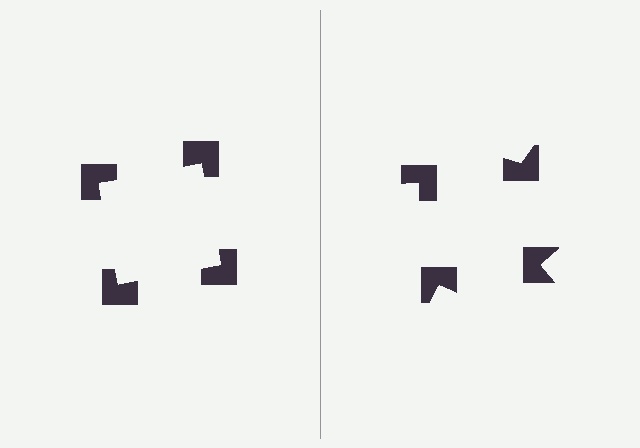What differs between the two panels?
The notched squares are positioned identically on both sides; only the wedge orientations differ. On the left they align to a square; on the right they are misaligned.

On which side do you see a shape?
An illusory square appears on the left side. On the right side the wedge cuts are rotated, so no coherent shape forms.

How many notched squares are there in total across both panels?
8 — 4 on each side.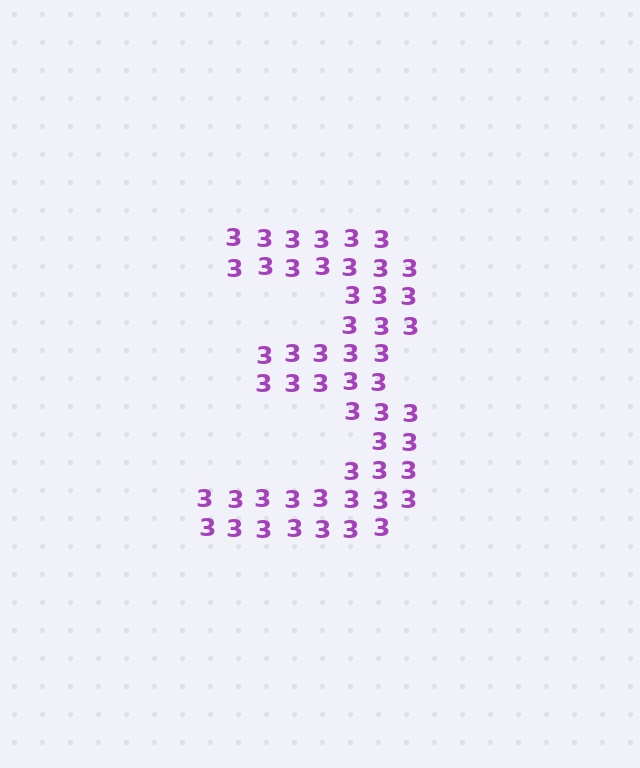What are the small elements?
The small elements are digit 3's.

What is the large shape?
The large shape is the digit 3.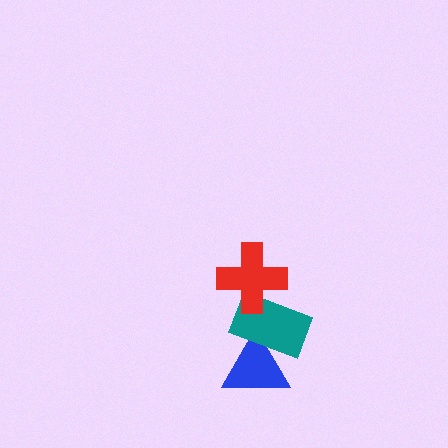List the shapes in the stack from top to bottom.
From top to bottom: the red cross, the teal rectangle, the blue triangle.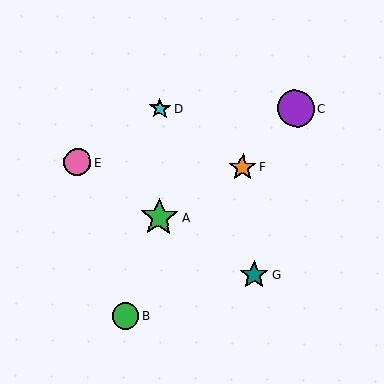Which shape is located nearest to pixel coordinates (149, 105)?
The cyan star (labeled D) at (160, 109) is nearest to that location.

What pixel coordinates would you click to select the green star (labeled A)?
Click at (159, 217) to select the green star A.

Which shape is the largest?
The green star (labeled A) is the largest.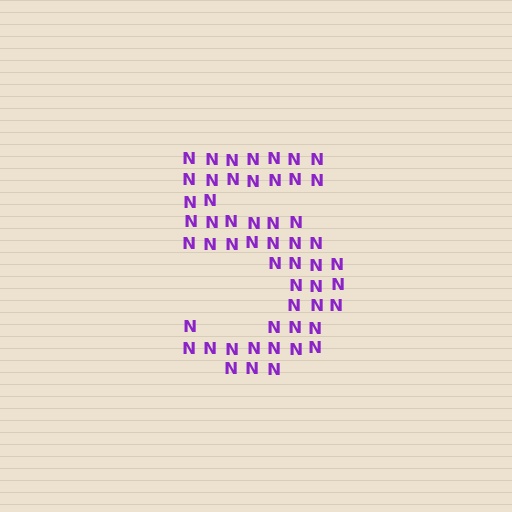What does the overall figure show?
The overall figure shows the digit 5.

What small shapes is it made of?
It is made of small letter N's.